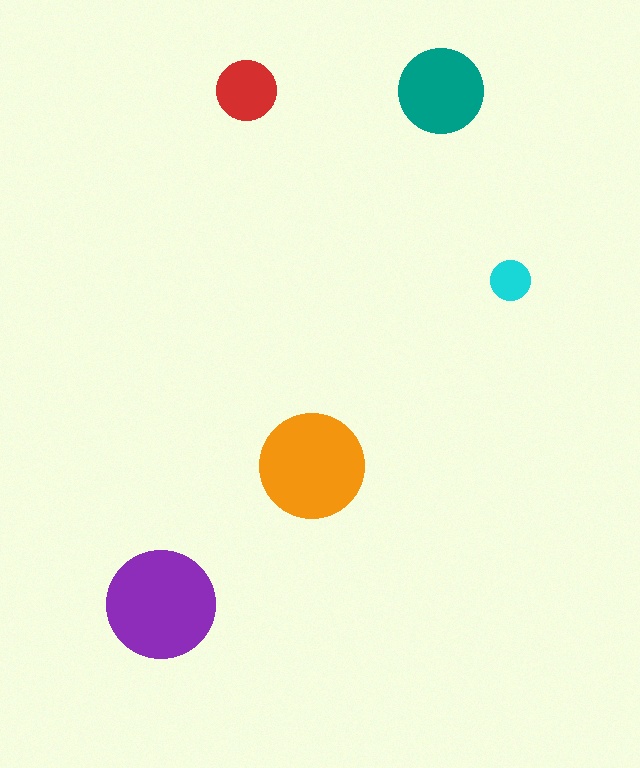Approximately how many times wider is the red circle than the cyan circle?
About 1.5 times wider.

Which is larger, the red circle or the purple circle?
The purple one.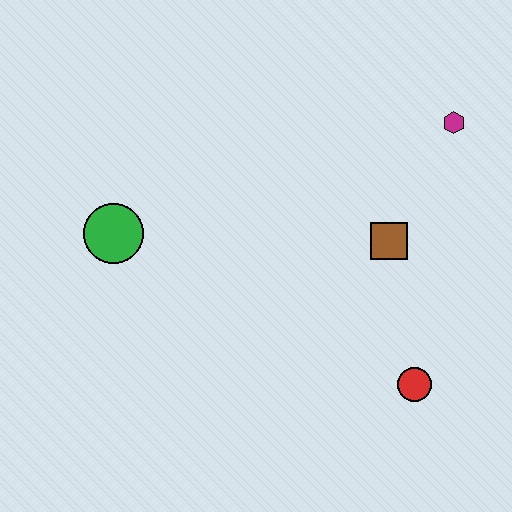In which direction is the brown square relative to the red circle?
The brown square is above the red circle.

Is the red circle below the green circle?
Yes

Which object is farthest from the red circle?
The green circle is farthest from the red circle.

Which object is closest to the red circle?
The brown square is closest to the red circle.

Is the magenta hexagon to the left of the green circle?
No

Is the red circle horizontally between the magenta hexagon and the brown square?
Yes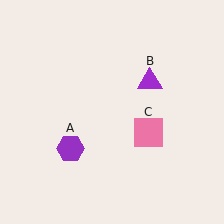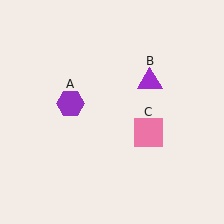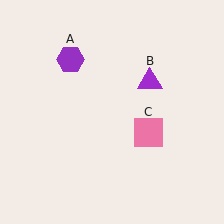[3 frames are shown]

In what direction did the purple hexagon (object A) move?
The purple hexagon (object A) moved up.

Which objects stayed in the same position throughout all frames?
Purple triangle (object B) and pink square (object C) remained stationary.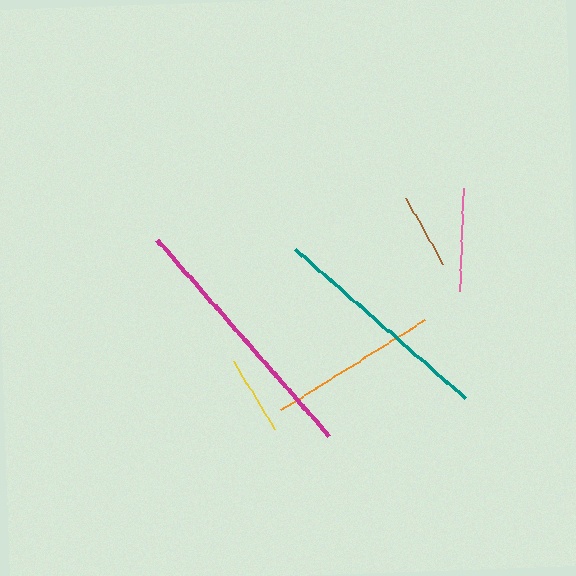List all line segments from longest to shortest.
From longest to shortest: magenta, teal, orange, pink, yellow, brown.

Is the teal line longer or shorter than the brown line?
The teal line is longer than the brown line.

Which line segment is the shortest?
The brown line is the shortest at approximately 75 pixels.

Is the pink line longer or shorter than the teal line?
The teal line is longer than the pink line.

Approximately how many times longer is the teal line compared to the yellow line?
The teal line is approximately 2.9 times the length of the yellow line.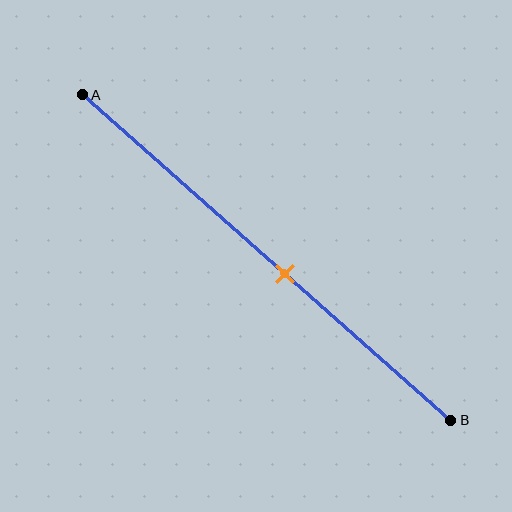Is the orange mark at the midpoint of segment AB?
No, the mark is at about 55% from A, not at the 50% midpoint.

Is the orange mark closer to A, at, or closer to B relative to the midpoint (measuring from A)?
The orange mark is closer to point B than the midpoint of segment AB.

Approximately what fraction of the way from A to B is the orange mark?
The orange mark is approximately 55% of the way from A to B.